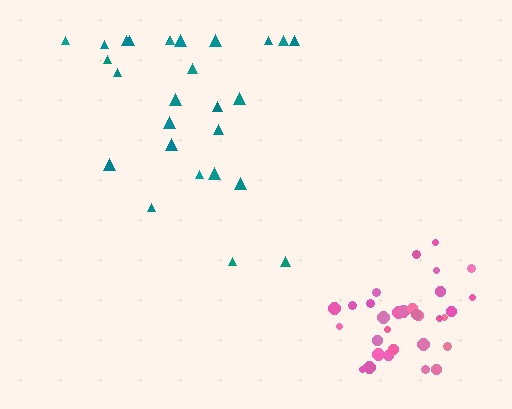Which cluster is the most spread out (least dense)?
Teal.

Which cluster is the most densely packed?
Pink.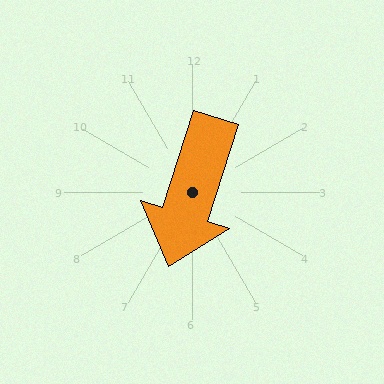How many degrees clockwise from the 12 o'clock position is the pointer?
Approximately 197 degrees.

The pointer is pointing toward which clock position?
Roughly 7 o'clock.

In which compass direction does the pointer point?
South.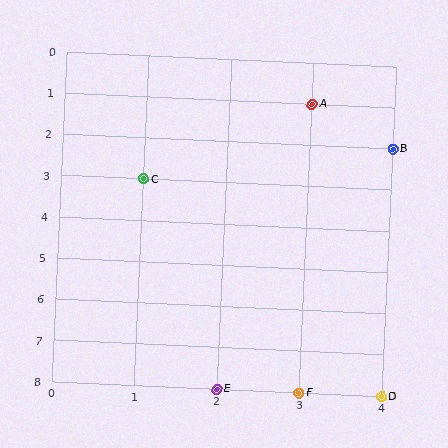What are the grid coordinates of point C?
Point C is at grid coordinates (1, 3).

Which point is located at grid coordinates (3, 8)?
Point F is at (3, 8).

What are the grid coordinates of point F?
Point F is at grid coordinates (3, 8).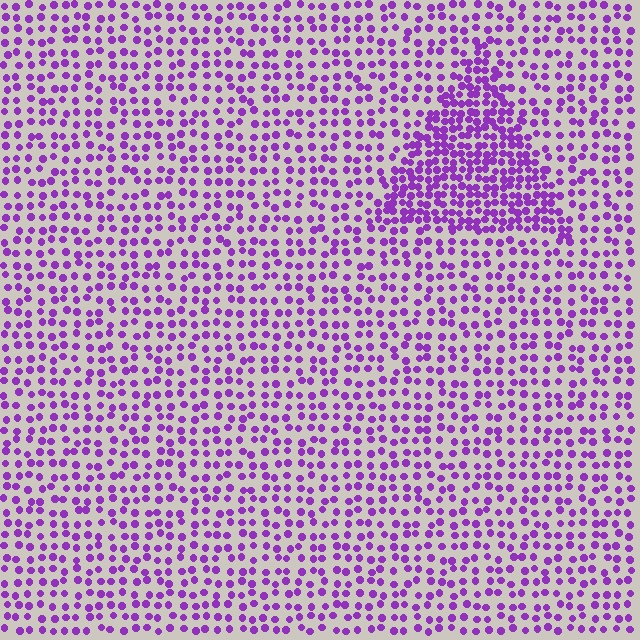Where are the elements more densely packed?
The elements are more densely packed inside the triangle boundary.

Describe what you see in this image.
The image contains small purple elements arranged at two different densities. A triangle-shaped region is visible where the elements are more densely packed than the surrounding area.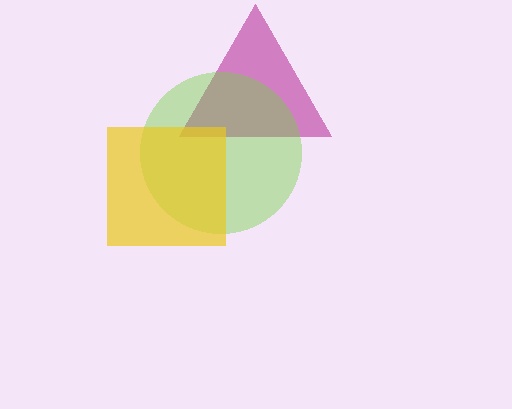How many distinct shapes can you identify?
There are 3 distinct shapes: a magenta triangle, a lime circle, a yellow square.